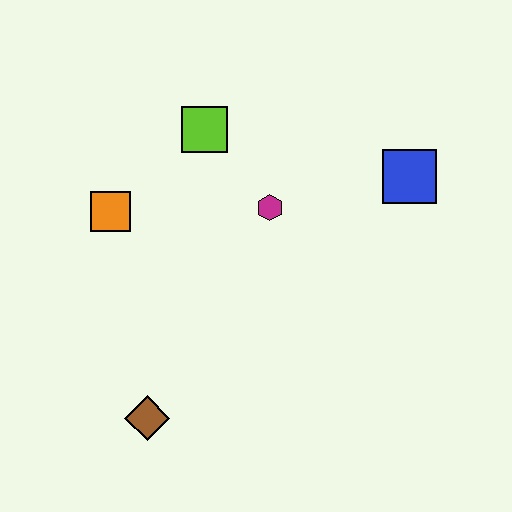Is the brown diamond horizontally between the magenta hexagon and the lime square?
No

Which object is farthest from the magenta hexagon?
The brown diamond is farthest from the magenta hexagon.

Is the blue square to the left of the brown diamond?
No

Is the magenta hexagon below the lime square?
Yes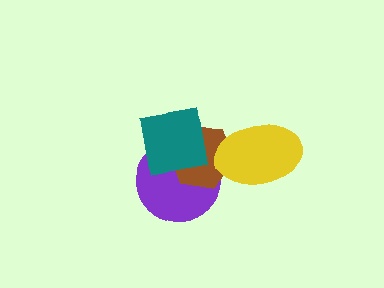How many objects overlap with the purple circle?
2 objects overlap with the purple circle.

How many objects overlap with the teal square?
2 objects overlap with the teal square.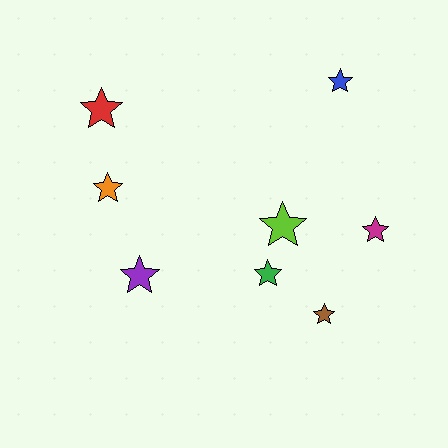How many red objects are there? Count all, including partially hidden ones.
There is 1 red object.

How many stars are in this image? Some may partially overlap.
There are 8 stars.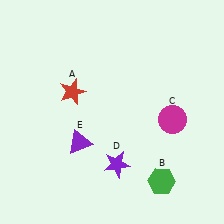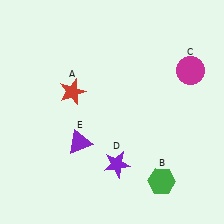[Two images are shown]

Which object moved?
The magenta circle (C) moved up.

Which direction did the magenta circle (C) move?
The magenta circle (C) moved up.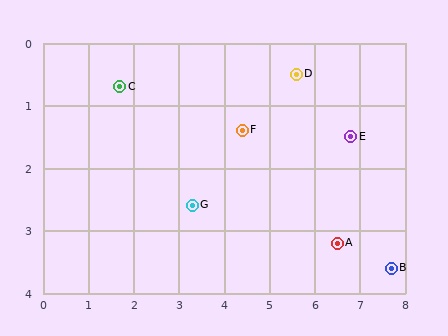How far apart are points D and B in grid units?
Points D and B are about 3.7 grid units apart.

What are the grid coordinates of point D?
Point D is at approximately (5.6, 0.5).